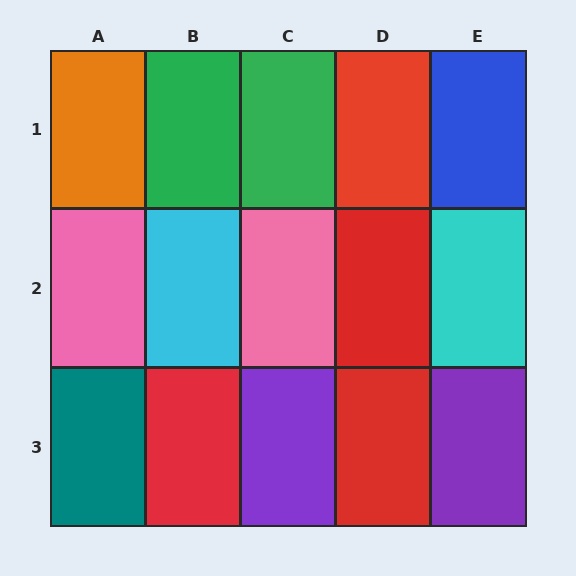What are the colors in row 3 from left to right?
Teal, red, purple, red, purple.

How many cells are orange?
1 cell is orange.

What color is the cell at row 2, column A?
Pink.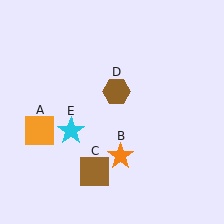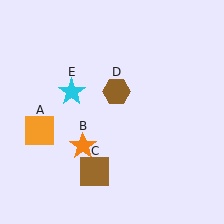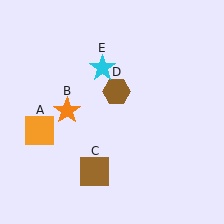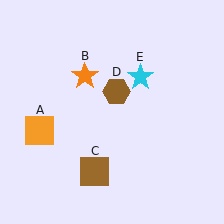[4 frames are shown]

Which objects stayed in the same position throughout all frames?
Orange square (object A) and brown square (object C) and brown hexagon (object D) remained stationary.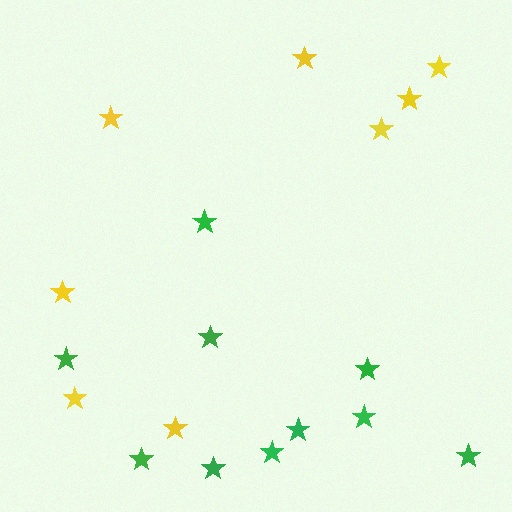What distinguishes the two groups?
There are 2 groups: one group of yellow stars (8) and one group of green stars (10).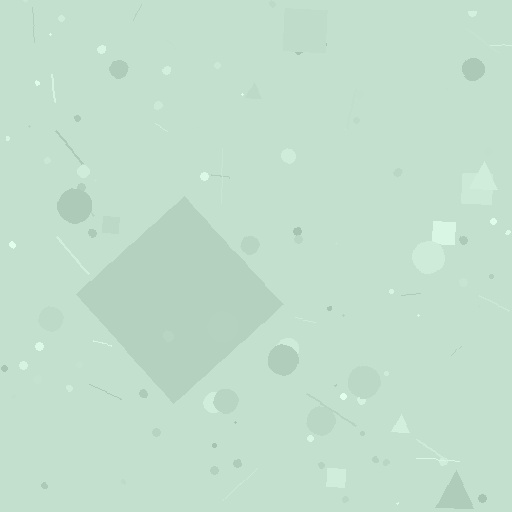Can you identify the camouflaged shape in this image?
The camouflaged shape is a diamond.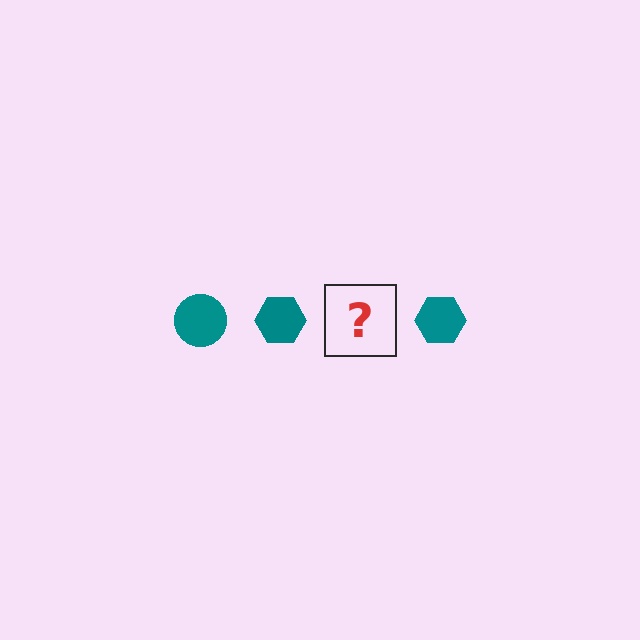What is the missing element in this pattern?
The missing element is a teal circle.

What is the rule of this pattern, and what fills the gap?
The rule is that the pattern cycles through circle, hexagon shapes in teal. The gap should be filled with a teal circle.